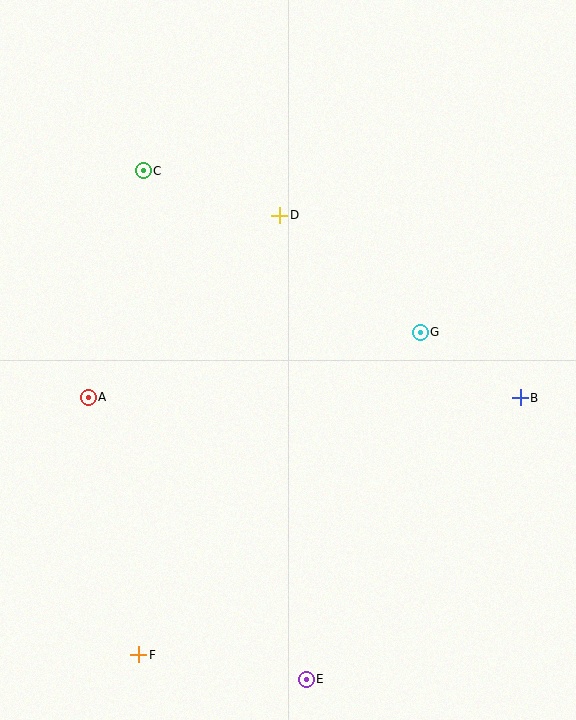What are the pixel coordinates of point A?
Point A is at (88, 397).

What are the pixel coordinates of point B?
Point B is at (520, 398).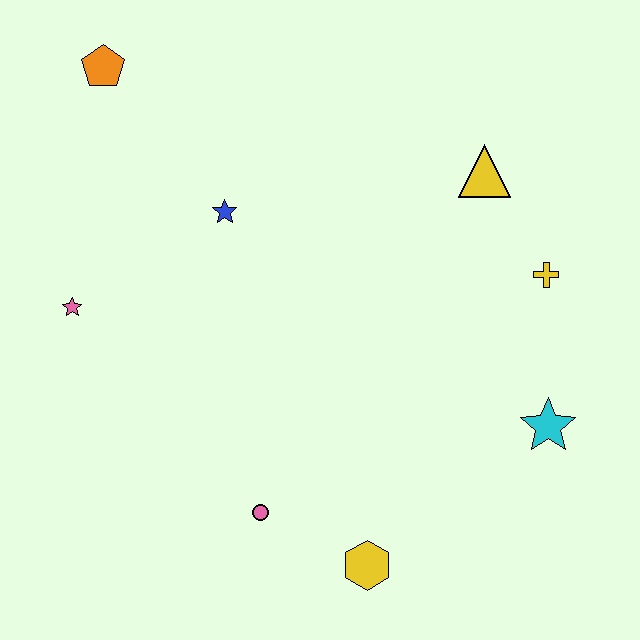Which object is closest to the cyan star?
The yellow cross is closest to the cyan star.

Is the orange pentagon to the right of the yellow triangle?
No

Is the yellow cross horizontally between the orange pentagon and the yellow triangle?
No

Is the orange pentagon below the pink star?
No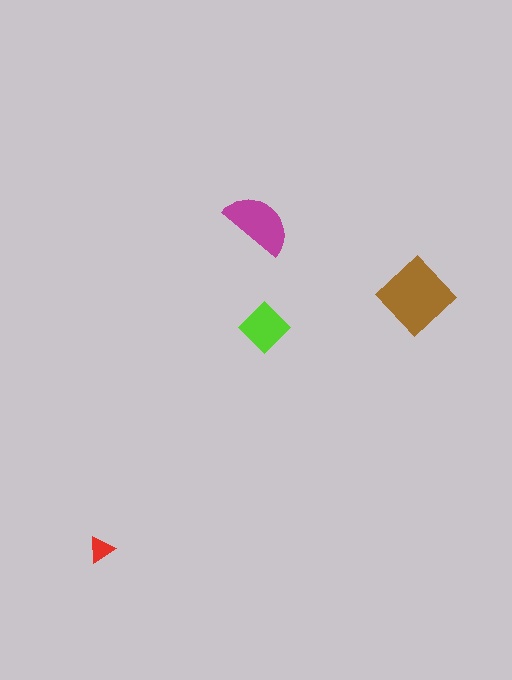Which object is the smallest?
The red triangle.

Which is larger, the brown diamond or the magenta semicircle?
The brown diamond.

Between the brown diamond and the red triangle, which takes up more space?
The brown diamond.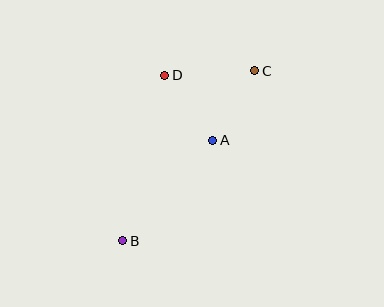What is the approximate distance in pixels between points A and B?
The distance between A and B is approximately 135 pixels.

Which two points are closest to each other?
Points A and D are closest to each other.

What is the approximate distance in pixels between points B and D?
The distance between B and D is approximately 171 pixels.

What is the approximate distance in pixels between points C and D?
The distance between C and D is approximately 90 pixels.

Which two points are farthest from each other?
Points B and C are farthest from each other.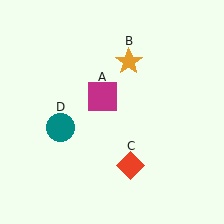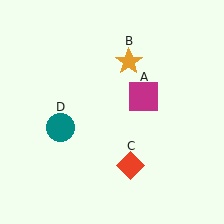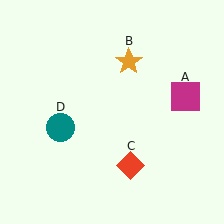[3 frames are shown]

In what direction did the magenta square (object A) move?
The magenta square (object A) moved right.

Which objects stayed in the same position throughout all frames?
Orange star (object B) and red diamond (object C) and teal circle (object D) remained stationary.